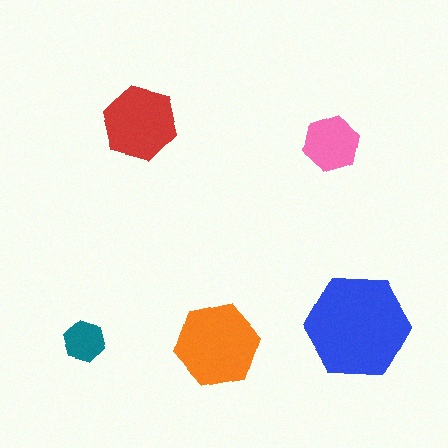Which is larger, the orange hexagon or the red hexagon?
The orange one.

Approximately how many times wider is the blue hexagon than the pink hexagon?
About 2 times wider.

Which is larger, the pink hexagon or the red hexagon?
The red one.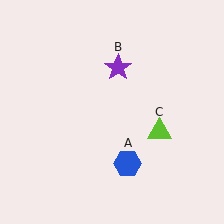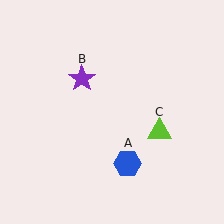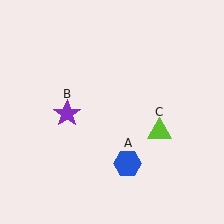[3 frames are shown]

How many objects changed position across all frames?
1 object changed position: purple star (object B).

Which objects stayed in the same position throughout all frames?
Blue hexagon (object A) and lime triangle (object C) remained stationary.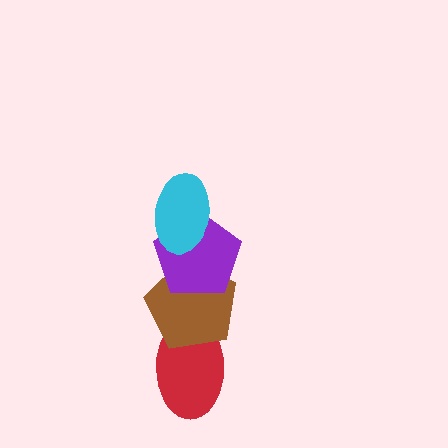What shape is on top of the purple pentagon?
The cyan ellipse is on top of the purple pentagon.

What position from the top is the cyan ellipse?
The cyan ellipse is 1st from the top.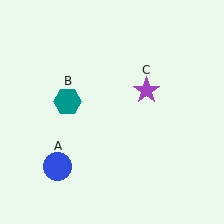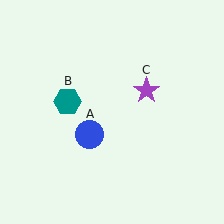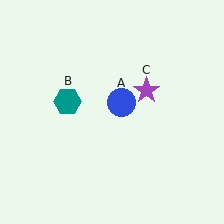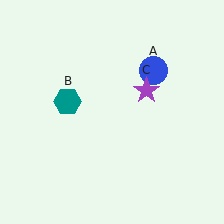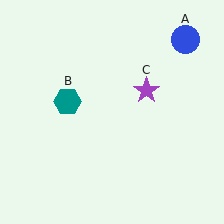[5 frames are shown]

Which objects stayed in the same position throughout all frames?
Teal hexagon (object B) and purple star (object C) remained stationary.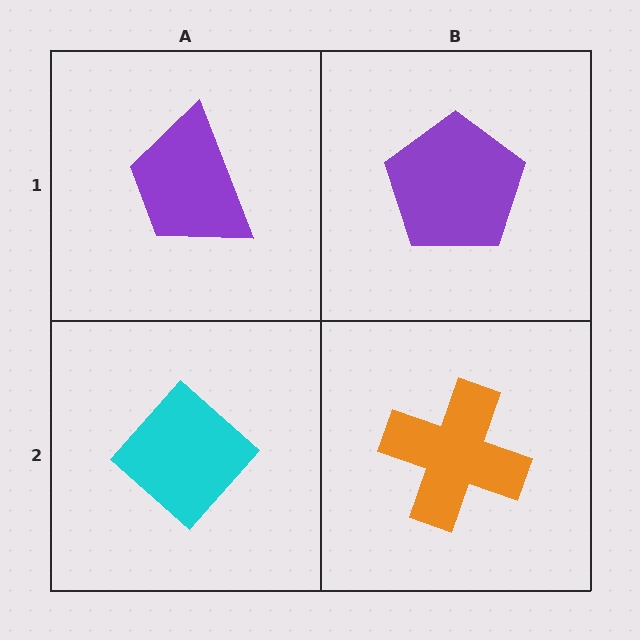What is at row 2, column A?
A cyan diamond.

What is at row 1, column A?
A purple trapezoid.